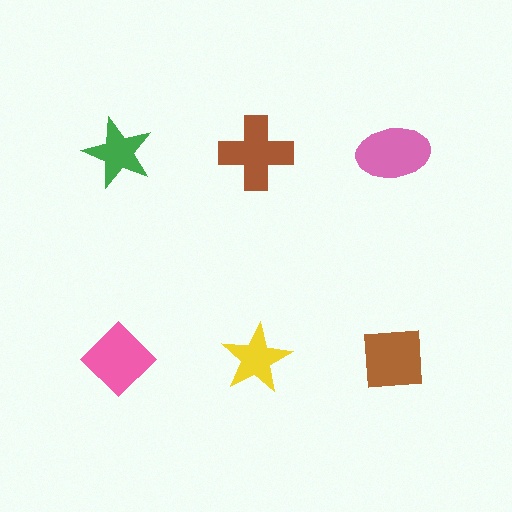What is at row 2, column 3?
A brown square.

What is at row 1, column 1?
A green star.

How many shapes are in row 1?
3 shapes.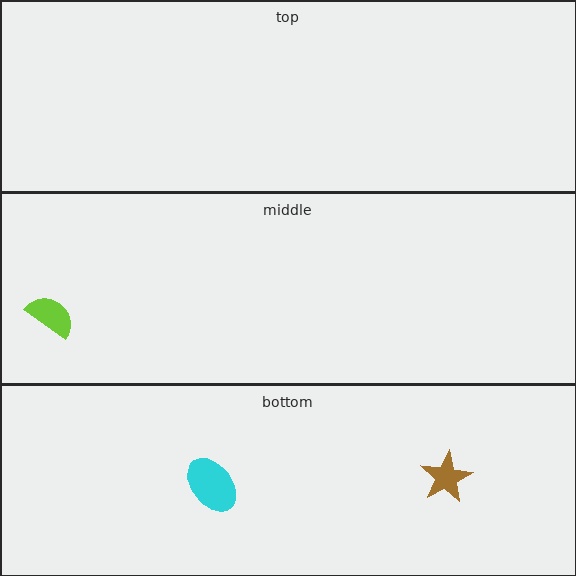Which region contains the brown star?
The bottom region.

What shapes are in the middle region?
The lime semicircle.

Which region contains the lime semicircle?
The middle region.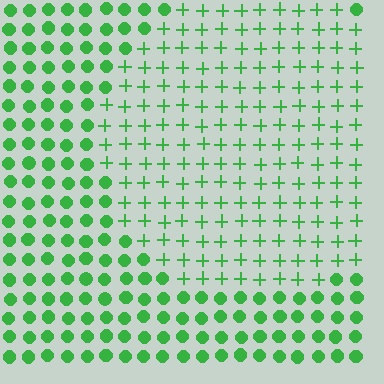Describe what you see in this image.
The image is filled with small green elements arranged in a uniform grid. A circle-shaped region contains plus signs, while the surrounding area contains circles. The boundary is defined purely by the change in element shape.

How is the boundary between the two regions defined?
The boundary is defined by a change in element shape: plus signs inside vs. circles outside. All elements share the same color and spacing.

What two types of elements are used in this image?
The image uses plus signs inside the circle region and circles outside it.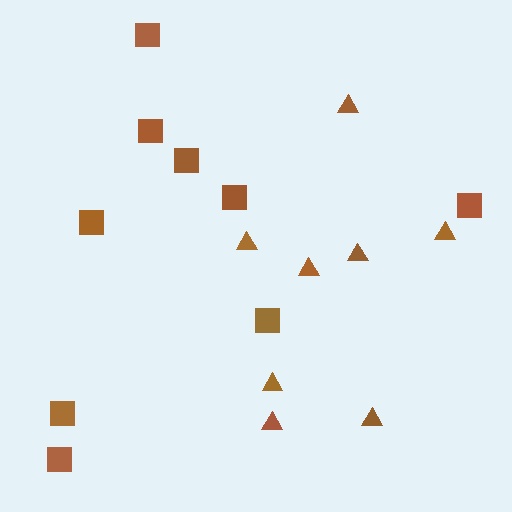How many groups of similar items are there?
There are 2 groups: one group of squares (9) and one group of triangles (8).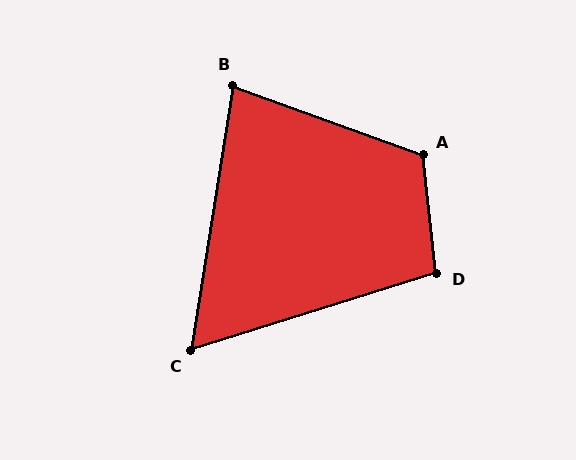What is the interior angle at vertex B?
Approximately 79 degrees (acute).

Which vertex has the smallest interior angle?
C, at approximately 64 degrees.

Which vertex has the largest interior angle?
A, at approximately 116 degrees.